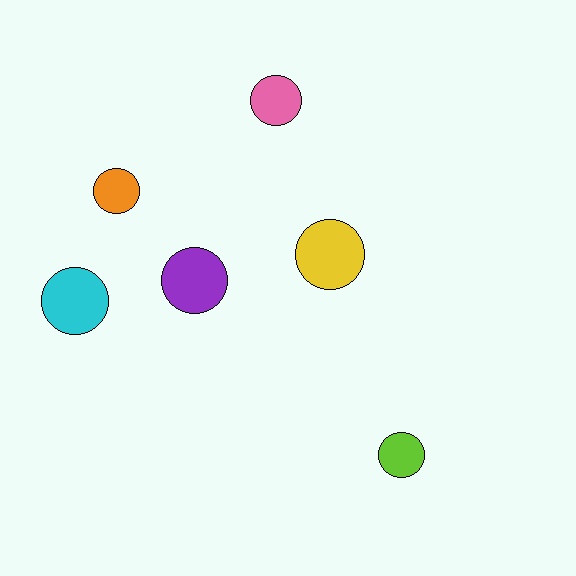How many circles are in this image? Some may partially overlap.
There are 6 circles.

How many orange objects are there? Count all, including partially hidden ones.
There is 1 orange object.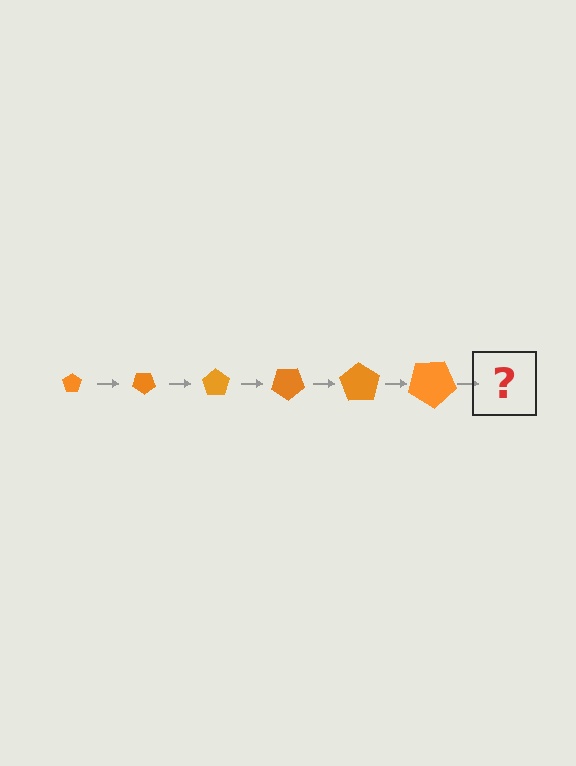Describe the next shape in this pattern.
It should be a pentagon, larger than the previous one and rotated 210 degrees from the start.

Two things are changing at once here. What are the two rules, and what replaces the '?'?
The two rules are that the pentagon grows larger each step and it rotates 35 degrees each step. The '?' should be a pentagon, larger than the previous one and rotated 210 degrees from the start.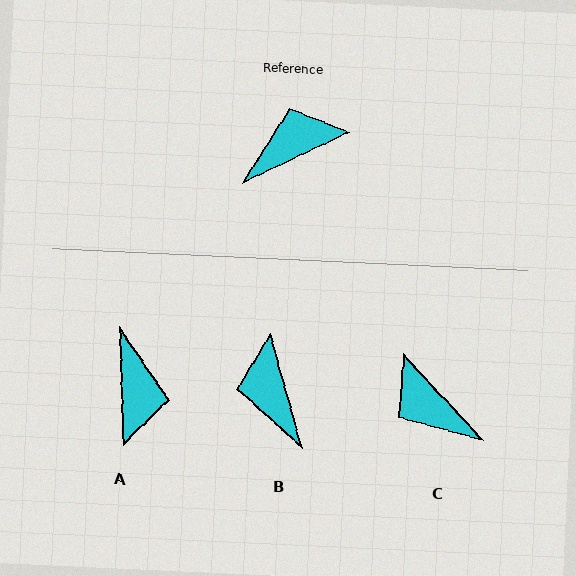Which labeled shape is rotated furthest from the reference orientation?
A, about 114 degrees away.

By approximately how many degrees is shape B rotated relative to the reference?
Approximately 80 degrees counter-clockwise.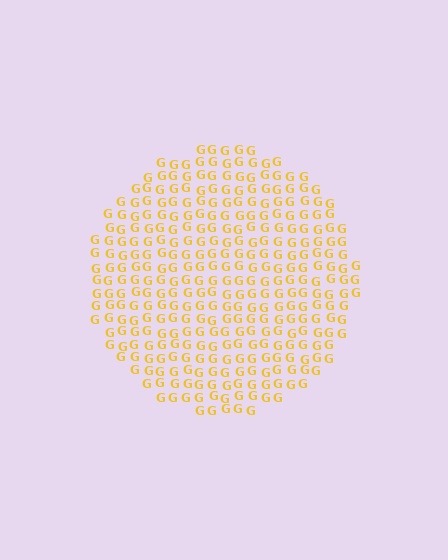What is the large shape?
The large shape is a circle.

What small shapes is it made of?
It is made of small letter G's.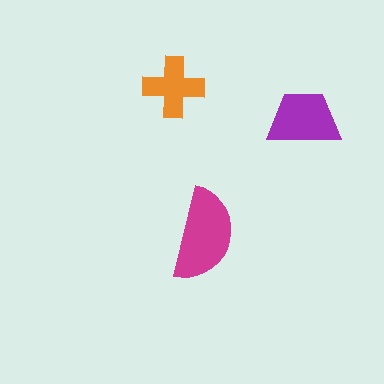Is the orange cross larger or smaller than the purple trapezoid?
Smaller.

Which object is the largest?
The magenta semicircle.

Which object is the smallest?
The orange cross.